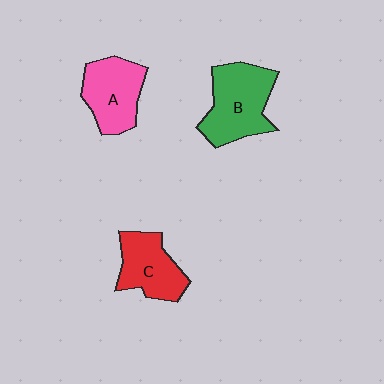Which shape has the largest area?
Shape B (green).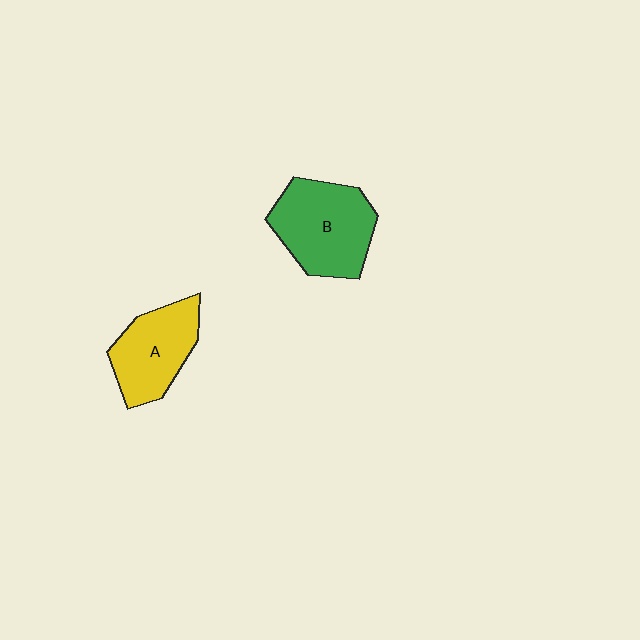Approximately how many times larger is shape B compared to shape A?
Approximately 1.3 times.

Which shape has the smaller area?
Shape A (yellow).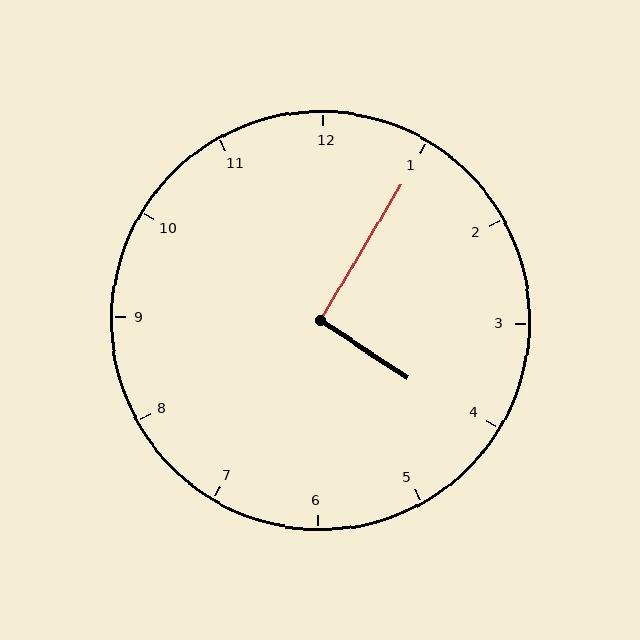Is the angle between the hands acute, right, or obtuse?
It is right.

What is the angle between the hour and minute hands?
Approximately 92 degrees.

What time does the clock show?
4:05.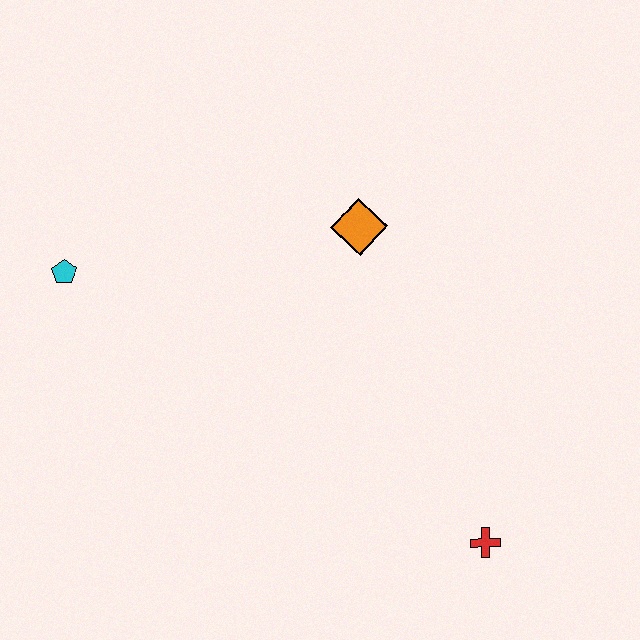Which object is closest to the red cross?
The orange diamond is closest to the red cross.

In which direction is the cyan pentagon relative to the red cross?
The cyan pentagon is to the left of the red cross.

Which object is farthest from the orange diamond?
The red cross is farthest from the orange diamond.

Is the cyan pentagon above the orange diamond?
No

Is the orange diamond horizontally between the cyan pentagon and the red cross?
Yes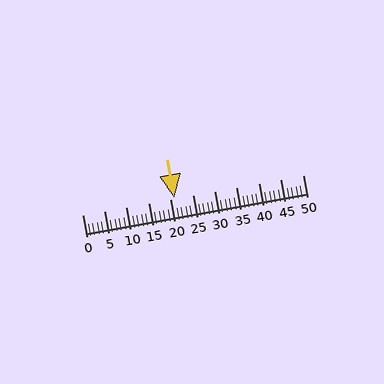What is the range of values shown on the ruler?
The ruler shows values from 0 to 50.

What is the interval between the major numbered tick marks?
The major tick marks are spaced 5 units apart.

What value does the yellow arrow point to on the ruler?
The yellow arrow points to approximately 21.